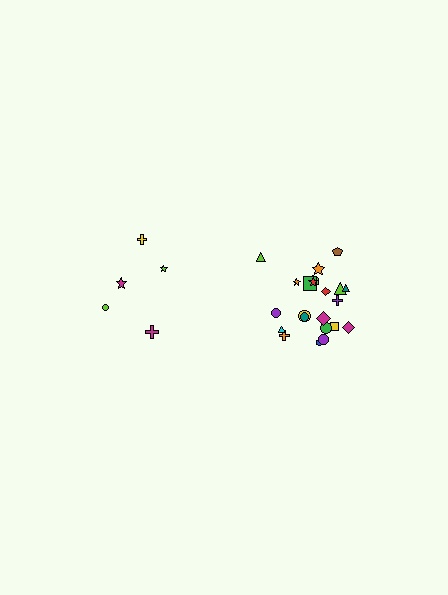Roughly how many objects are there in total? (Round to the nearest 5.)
Roughly 25 objects in total.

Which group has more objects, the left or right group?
The right group.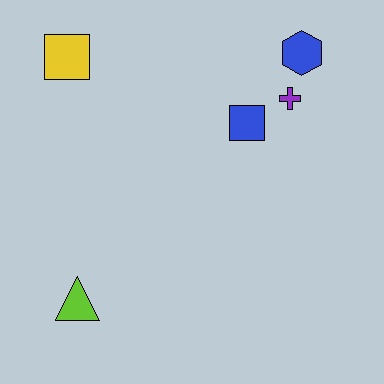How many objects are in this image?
There are 5 objects.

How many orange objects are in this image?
There are no orange objects.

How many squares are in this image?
There are 2 squares.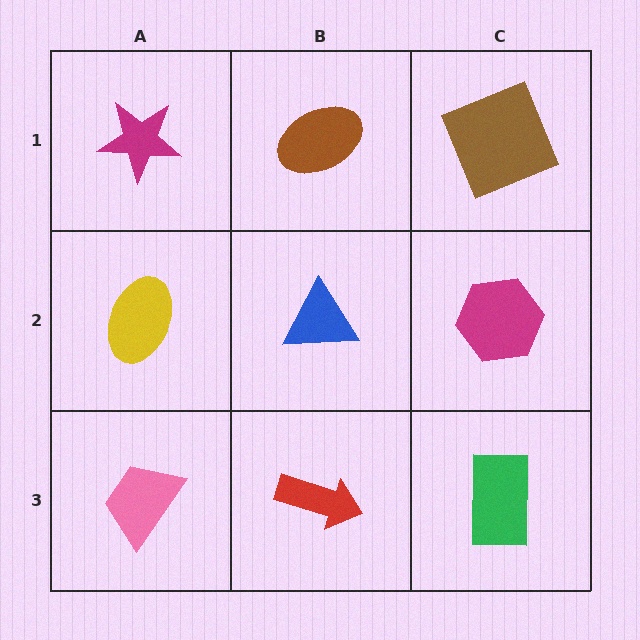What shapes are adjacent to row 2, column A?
A magenta star (row 1, column A), a pink trapezoid (row 3, column A), a blue triangle (row 2, column B).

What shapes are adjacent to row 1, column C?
A magenta hexagon (row 2, column C), a brown ellipse (row 1, column B).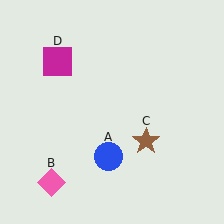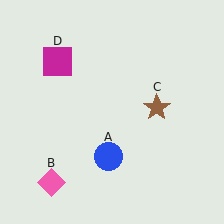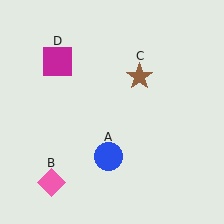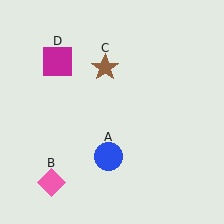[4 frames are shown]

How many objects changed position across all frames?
1 object changed position: brown star (object C).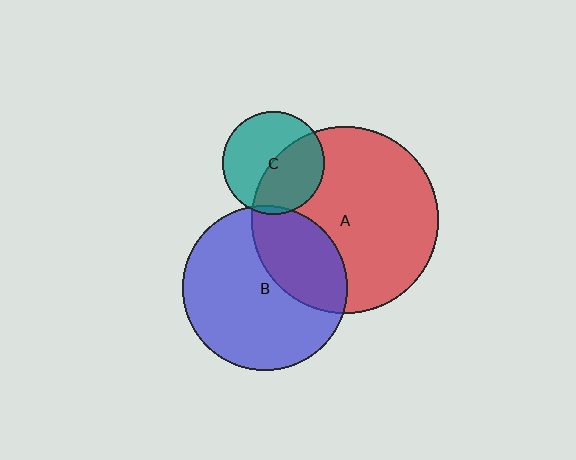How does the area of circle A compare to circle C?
Approximately 3.3 times.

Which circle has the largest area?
Circle A (red).